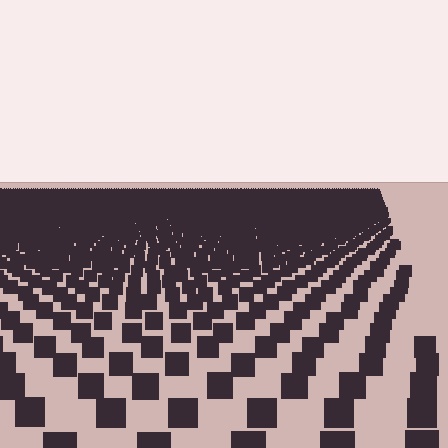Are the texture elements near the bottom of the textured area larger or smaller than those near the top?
Larger. Near the bottom, elements are closer to the viewer and appear at a bigger on-screen size.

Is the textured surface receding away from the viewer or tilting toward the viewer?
The surface is receding away from the viewer. Texture elements get smaller and denser toward the top.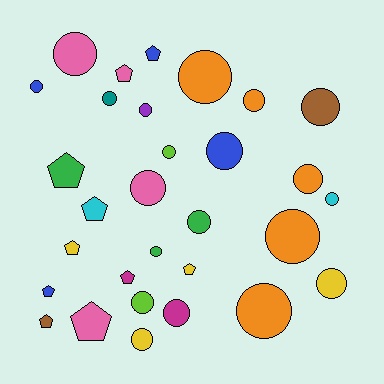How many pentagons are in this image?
There are 10 pentagons.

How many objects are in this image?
There are 30 objects.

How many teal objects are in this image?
There is 1 teal object.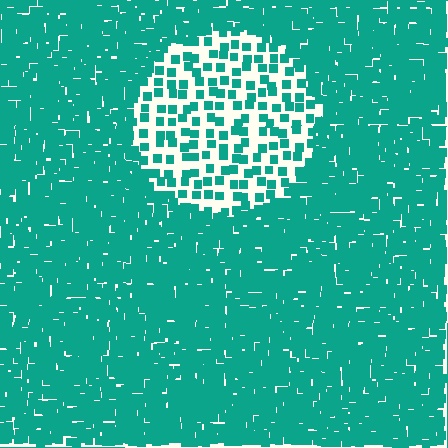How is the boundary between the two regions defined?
The boundary is defined by a change in element density (approximately 3.0x ratio). All elements are the same color, size, and shape.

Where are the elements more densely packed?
The elements are more densely packed outside the circle boundary.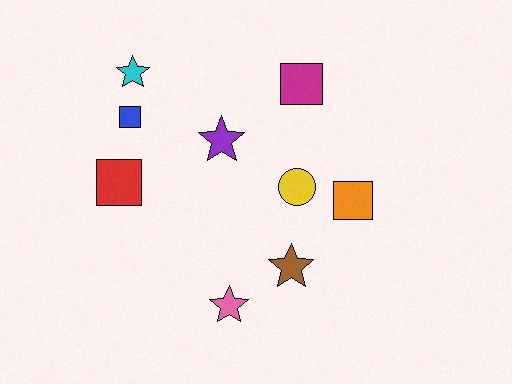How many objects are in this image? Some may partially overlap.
There are 9 objects.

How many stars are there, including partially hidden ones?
There are 4 stars.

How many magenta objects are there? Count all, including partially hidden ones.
There is 1 magenta object.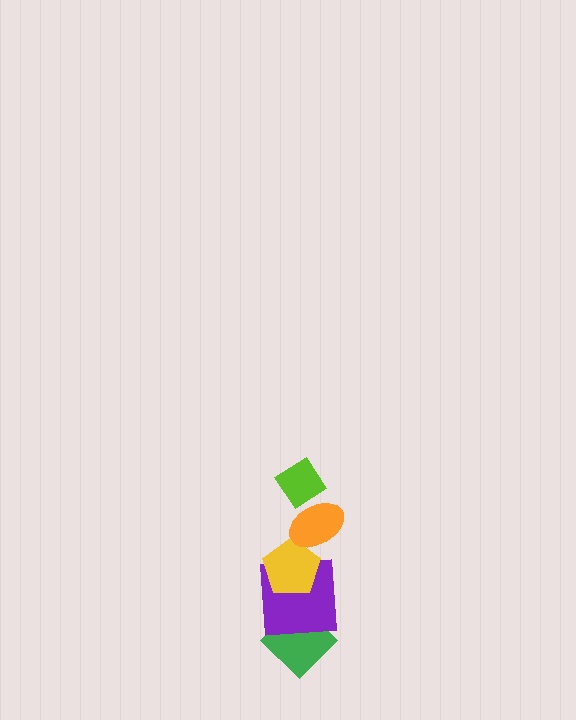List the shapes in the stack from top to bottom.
From top to bottom: the lime diamond, the orange ellipse, the yellow pentagon, the purple square, the green diamond.